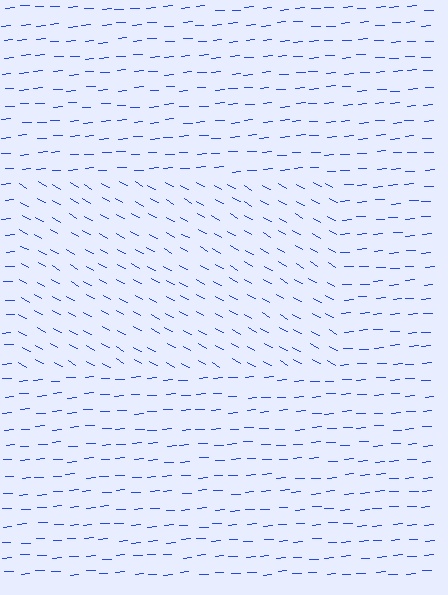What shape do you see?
I see a rectangle.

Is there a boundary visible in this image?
Yes, there is a texture boundary formed by a change in line orientation.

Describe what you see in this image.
The image is filled with small blue line segments. A rectangle region in the image has lines oriented differently from the surrounding lines, creating a visible texture boundary.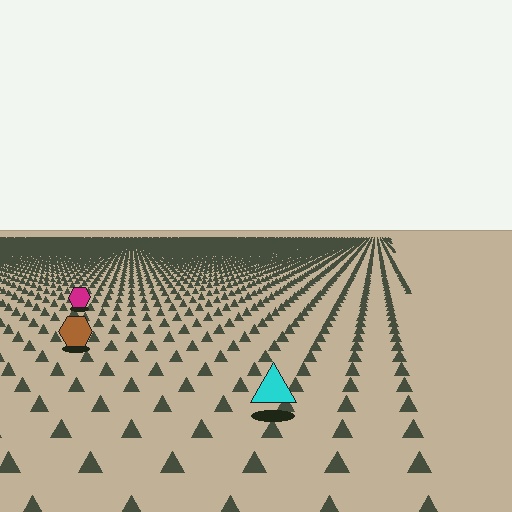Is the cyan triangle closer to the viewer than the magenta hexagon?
Yes. The cyan triangle is closer — you can tell from the texture gradient: the ground texture is coarser near it.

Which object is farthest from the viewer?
The magenta hexagon is farthest from the viewer. It appears smaller and the ground texture around it is denser.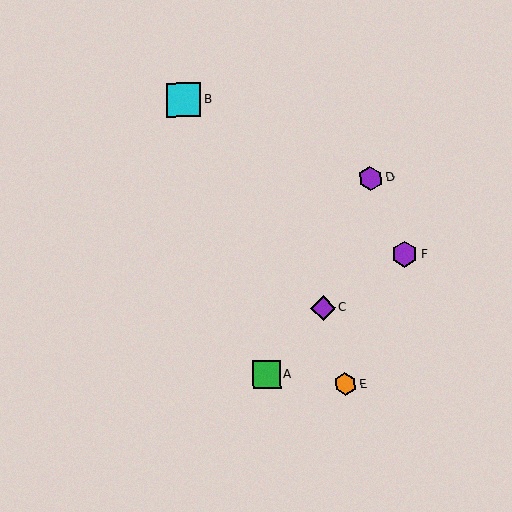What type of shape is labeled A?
Shape A is a green square.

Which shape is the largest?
The cyan square (labeled B) is the largest.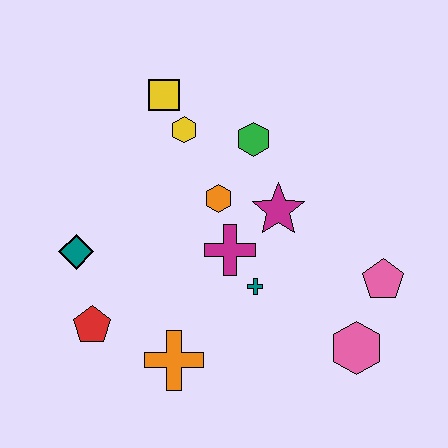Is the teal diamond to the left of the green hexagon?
Yes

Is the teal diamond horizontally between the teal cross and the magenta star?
No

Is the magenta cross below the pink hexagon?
No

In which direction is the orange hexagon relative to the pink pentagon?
The orange hexagon is to the left of the pink pentagon.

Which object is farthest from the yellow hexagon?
The pink hexagon is farthest from the yellow hexagon.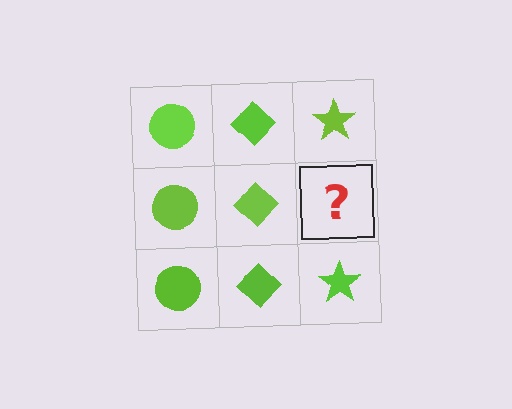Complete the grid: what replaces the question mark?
The question mark should be replaced with a lime star.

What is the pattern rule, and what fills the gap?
The rule is that each column has a consistent shape. The gap should be filled with a lime star.